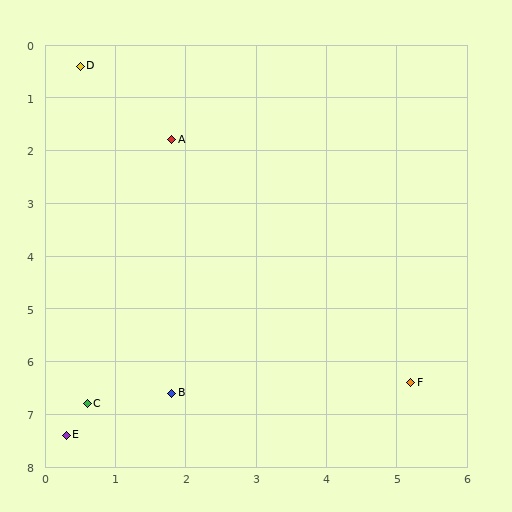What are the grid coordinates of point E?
Point E is at approximately (0.3, 7.4).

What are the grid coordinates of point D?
Point D is at approximately (0.5, 0.4).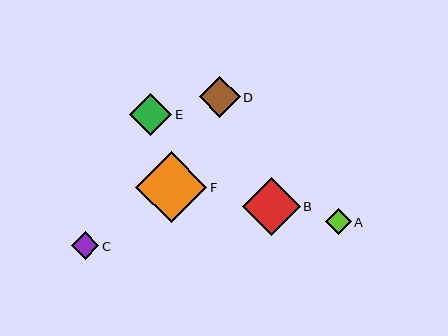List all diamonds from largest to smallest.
From largest to smallest: F, B, E, D, C, A.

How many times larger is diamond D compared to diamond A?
Diamond D is approximately 1.6 times the size of diamond A.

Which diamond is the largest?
Diamond F is the largest with a size of approximately 71 pixels.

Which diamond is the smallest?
Diamond A is the smallest with a size of approximately 26 pixels.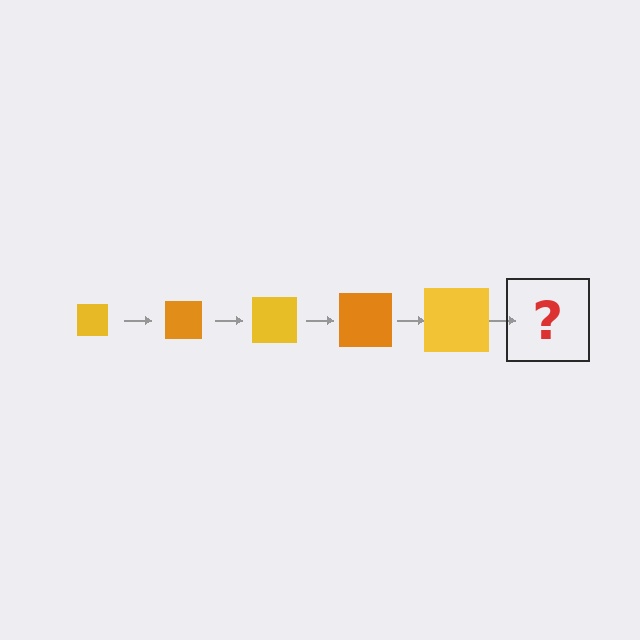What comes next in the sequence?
The next element should be an orange square, larger than the previous one.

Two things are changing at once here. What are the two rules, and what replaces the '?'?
The two rules are that the square grows larger each step and the color cycles through yellow and orange. The '?' should be an orange square, larger than the previous one.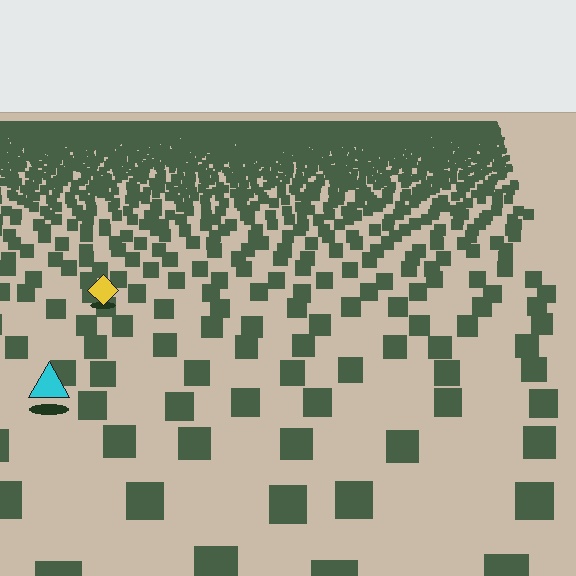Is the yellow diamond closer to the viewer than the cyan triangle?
No. The cyan triangle is closer — you can tell from the texture gradient: the ground texture is coarser near it.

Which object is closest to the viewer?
The cyan triangle is closest. The texture marks near it are larger and more spread out.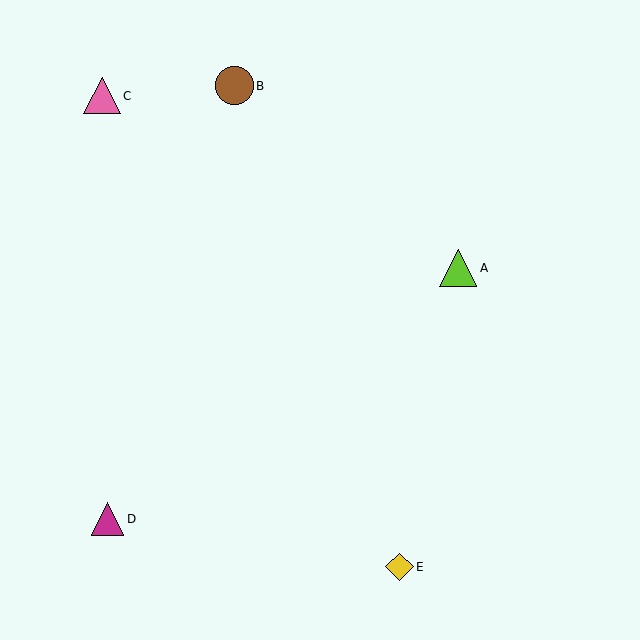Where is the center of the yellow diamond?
The center of the yellow diamond is at (400, 567).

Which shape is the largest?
The brown circle (labeled B) is the largest.